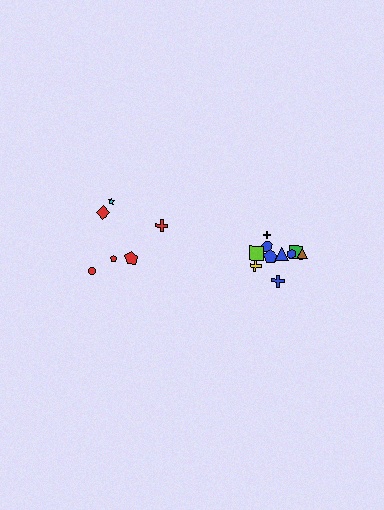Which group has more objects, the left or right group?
The right group.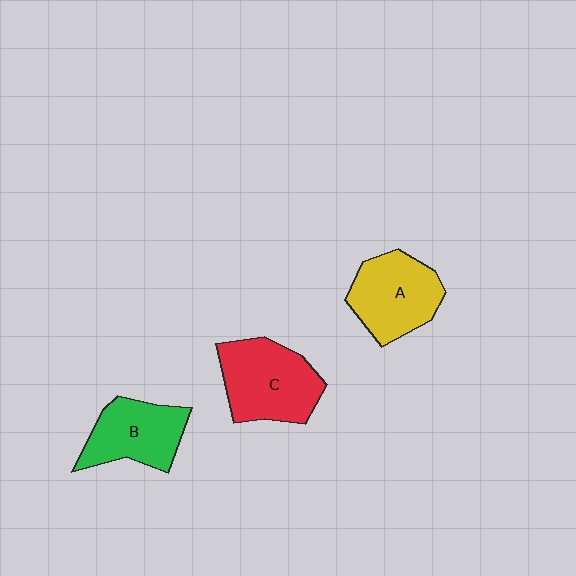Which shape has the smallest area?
Shape B (green).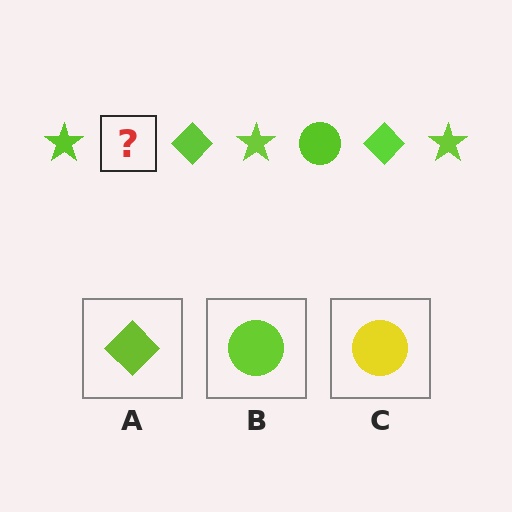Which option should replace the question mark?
Option B.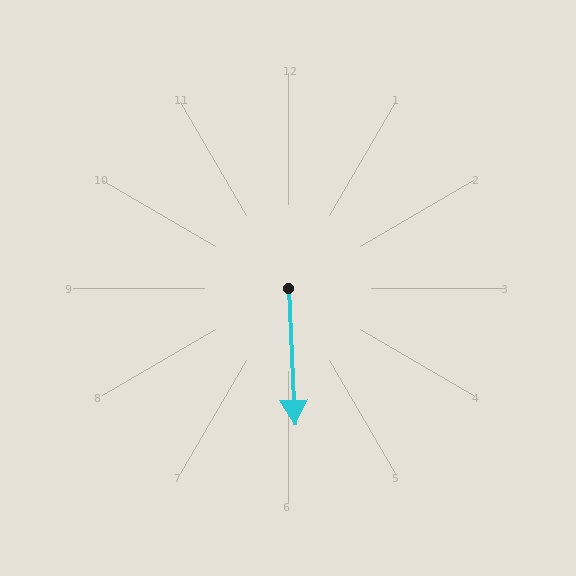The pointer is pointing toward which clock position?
Roughly 6 o'clock.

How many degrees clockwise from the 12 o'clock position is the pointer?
Approximately 177 degrees.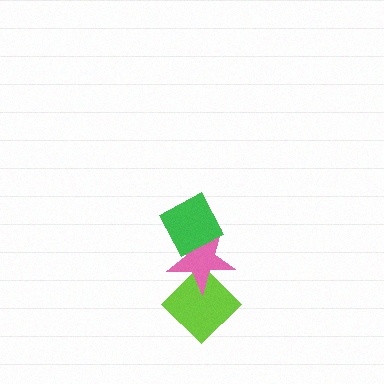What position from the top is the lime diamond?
The lime diamond is 3rd from the top.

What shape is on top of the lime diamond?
The pink star is on top of the lime diamond.